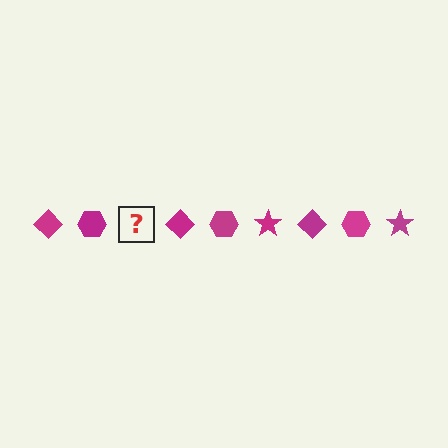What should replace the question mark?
The question mark should be replaced with a magenta star.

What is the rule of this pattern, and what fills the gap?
The rule is that the pattern cycles through diamond, hexagon, star shapes in magenta. The gap should be filled with a magenta star.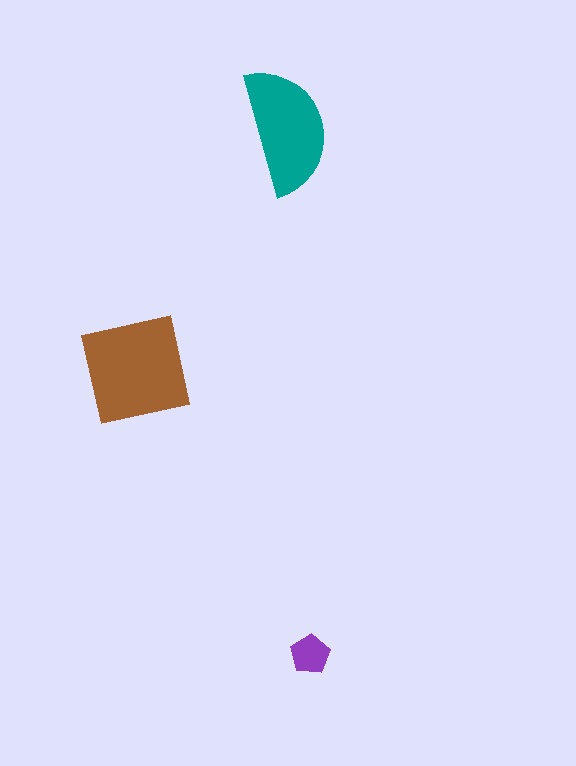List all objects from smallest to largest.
The purple pentagon, the teal semicircle, the brown square.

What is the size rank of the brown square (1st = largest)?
1st.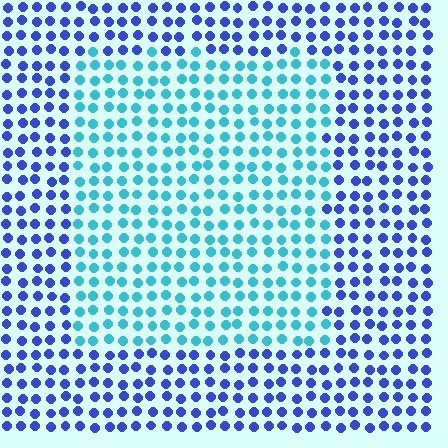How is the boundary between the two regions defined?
The boundary is defined purely by a slight shift in hue (about 45 degrees). Spacing, size, and orientation are identical on both sides.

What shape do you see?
I see a rectangle.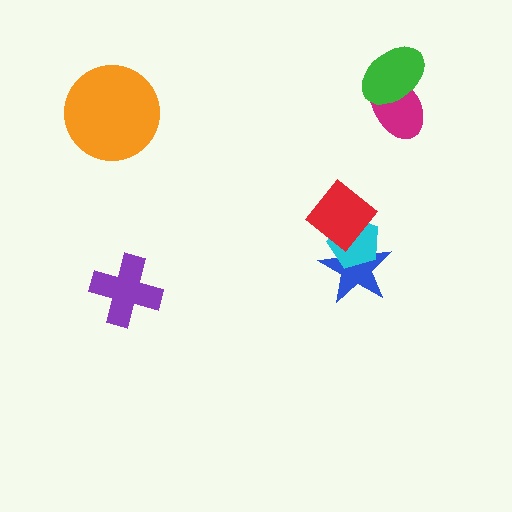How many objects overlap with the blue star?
2 objects overlap with the blue star.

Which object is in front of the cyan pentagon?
The red diamond is in front of the cyan pentagon.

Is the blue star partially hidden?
Yes, it is partially covered by another shape.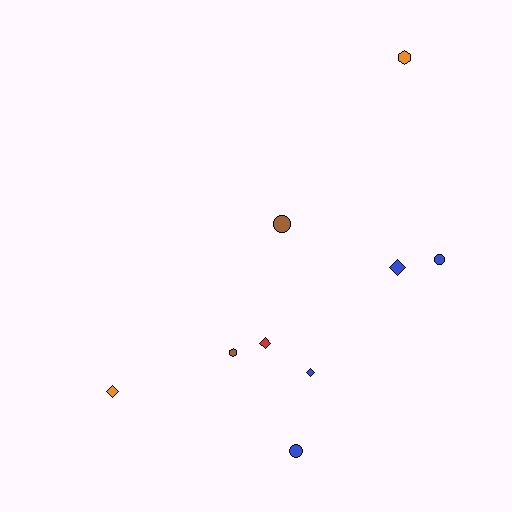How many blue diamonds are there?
There are 2 blue diamonds.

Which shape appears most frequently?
Diamond, with 4 objects.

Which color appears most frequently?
Blue, with 4 objects.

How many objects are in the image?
There are 9 objects.